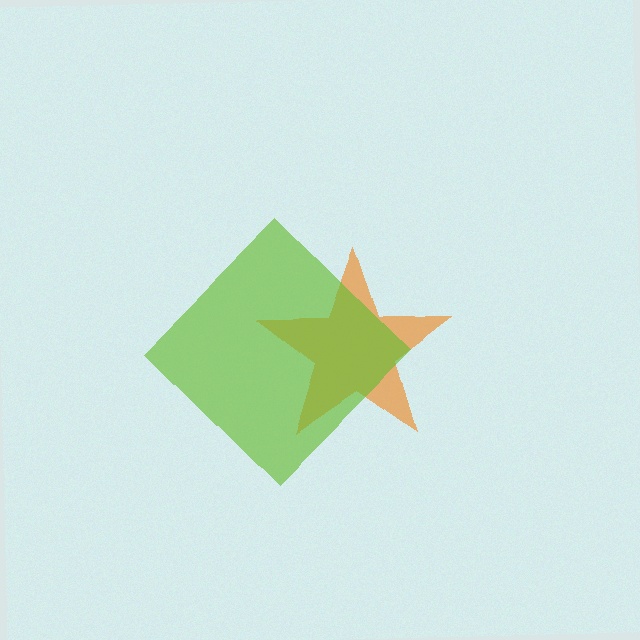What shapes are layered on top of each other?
The layered shapes are: an orange star, a lime diamond.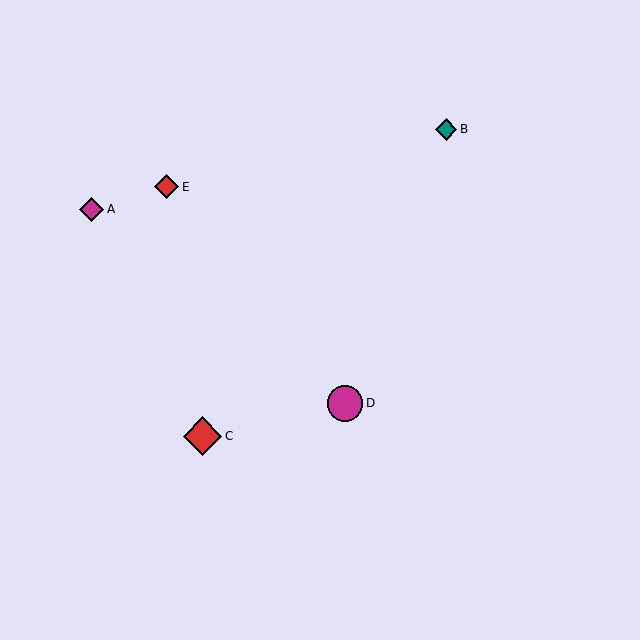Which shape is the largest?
The red diamond (labeled C) is the largest.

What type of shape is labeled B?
Shape B is a teal diamond.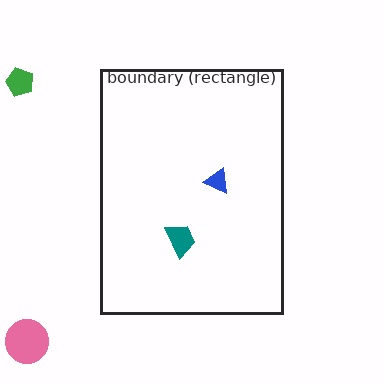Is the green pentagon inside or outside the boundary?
Outside.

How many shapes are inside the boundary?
2 inside, 2 outside.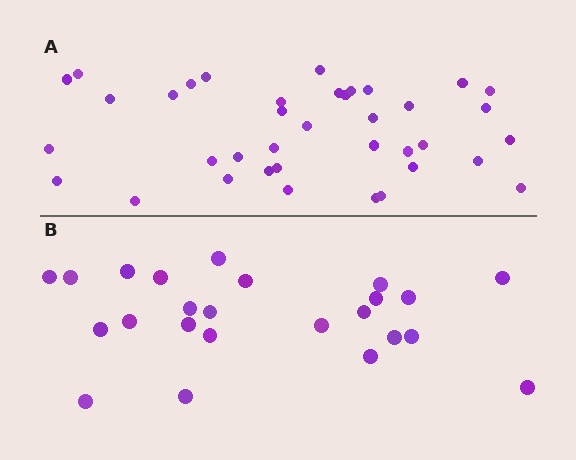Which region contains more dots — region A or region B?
Region A (the top region) has more dots.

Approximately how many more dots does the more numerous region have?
Region A has approximately 15 more dots than region B.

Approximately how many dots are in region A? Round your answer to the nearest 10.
About 40 dots. (The exact count is 38, which rounds to 40.)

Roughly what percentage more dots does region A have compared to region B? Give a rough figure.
About 60% more.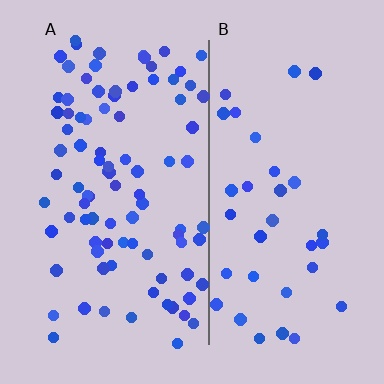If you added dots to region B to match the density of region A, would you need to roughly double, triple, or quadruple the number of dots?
Approximately triple.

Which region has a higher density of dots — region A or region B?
A (the left).